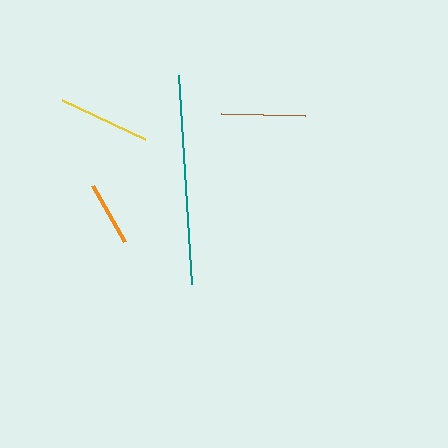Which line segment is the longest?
The teal line is the longest at approximately 209 pixels.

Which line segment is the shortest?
The orange line is the shortest at approximately 65 pixels.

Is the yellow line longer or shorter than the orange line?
The yellow line is longer than the orange line.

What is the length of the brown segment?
The brown segment is approximately 84 pixels long.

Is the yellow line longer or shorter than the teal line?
The teal line is longer than the yellow line.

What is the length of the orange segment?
The orange segment is approximately 65 pixels long.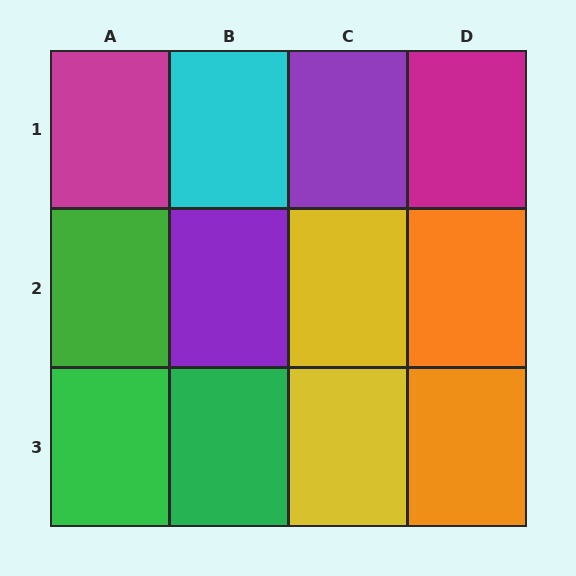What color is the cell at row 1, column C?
Purple.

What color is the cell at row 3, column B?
Green.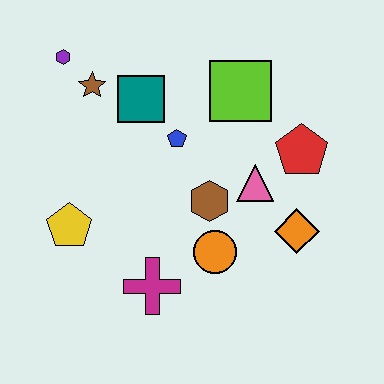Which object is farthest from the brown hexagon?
The purple hexagon is farthest from the brown hexagon.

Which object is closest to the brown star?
The purple hexagon is closest to the brown star.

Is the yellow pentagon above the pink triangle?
No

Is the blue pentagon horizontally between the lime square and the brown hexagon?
No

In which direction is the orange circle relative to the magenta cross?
The orange circle is to the right of the magenta cross.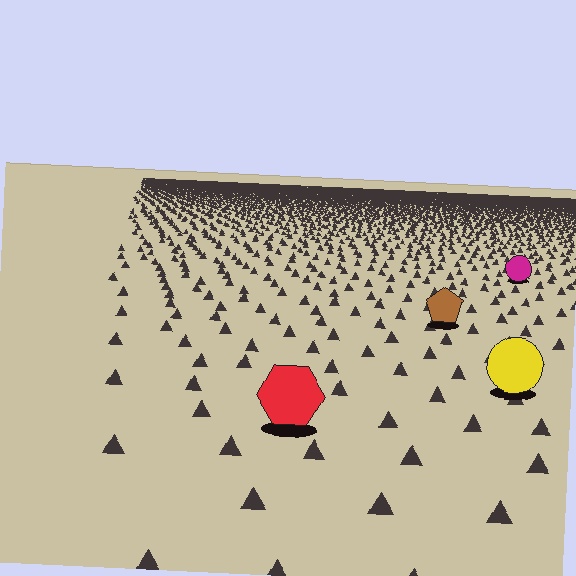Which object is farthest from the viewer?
The magenta circle is farthest from the viewer. It appears smaller and the ground texture around it is denser.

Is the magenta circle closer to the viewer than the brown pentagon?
No. The brown pentagon is closer — you can tell from the texture gradient: the ground texture is coarser near it.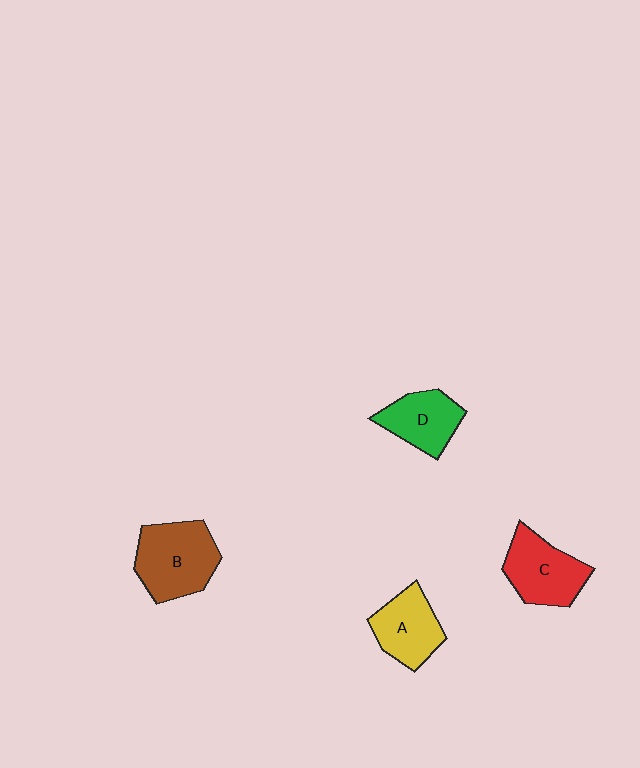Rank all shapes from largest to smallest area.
From largest to smallest: B (brown), C (red), A (yellow), D (green).